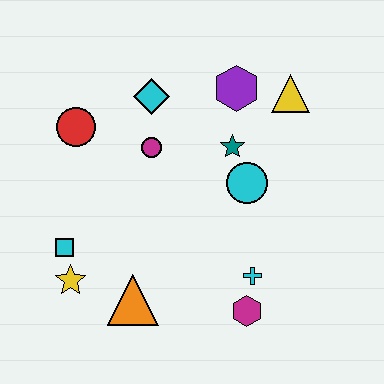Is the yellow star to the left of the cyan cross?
Yes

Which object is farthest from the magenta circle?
The magenta hexagon is farthest from the magenta circle.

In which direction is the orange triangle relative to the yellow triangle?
The orange triangle is below the yellow triangle.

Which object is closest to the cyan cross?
The magenta hexagon is closest to the cyan cross.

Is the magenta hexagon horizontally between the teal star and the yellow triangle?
Yes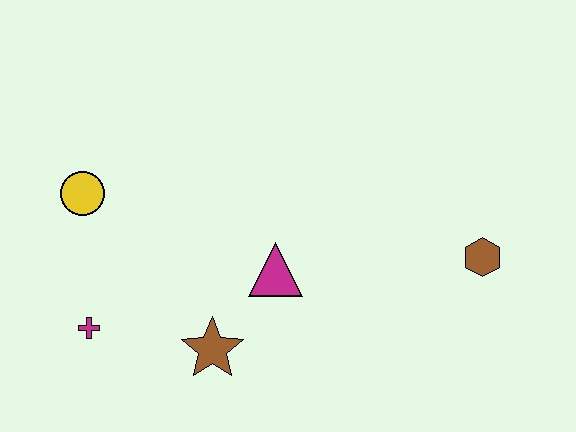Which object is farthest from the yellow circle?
The brown hexagon is farthest from the yellow circle.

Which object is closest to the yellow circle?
The magenta cross is closest to the yellow circle.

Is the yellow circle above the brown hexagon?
Yes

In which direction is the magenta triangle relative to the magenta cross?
The magenta triangle is to the right of the magenta cross.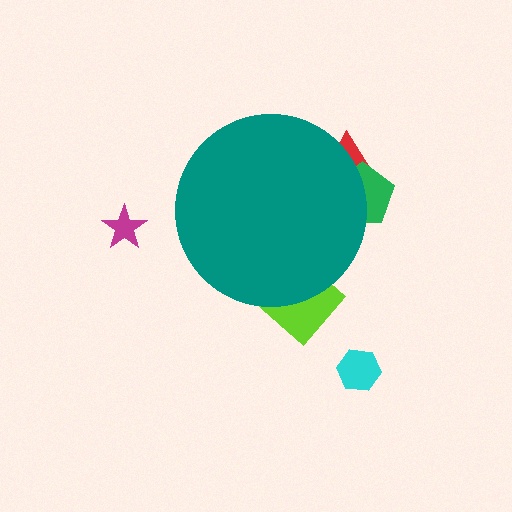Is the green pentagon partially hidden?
Yes, the green pentagon is partially hidden behind the teal circle.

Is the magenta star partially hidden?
No, the magenta star is fully visible.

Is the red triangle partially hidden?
Yes, the red triangle is partially hidden behind the teal circle.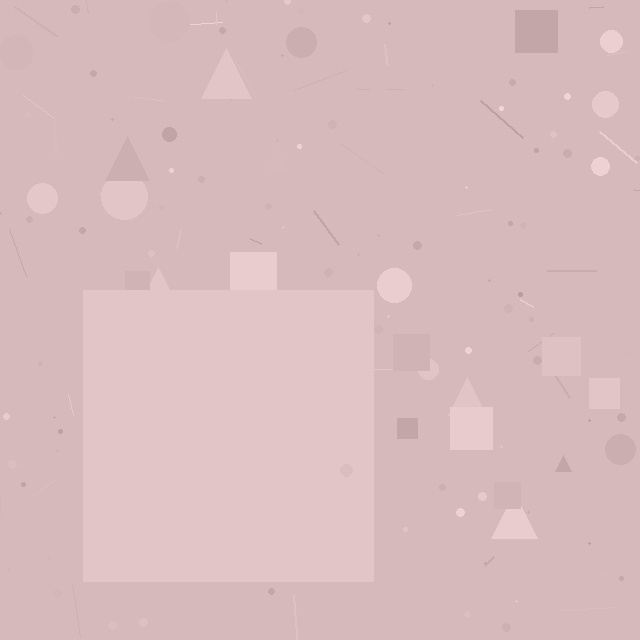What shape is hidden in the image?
A square is hidden in the image.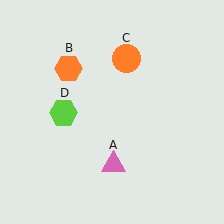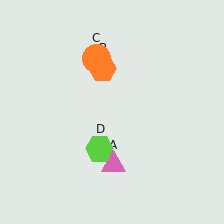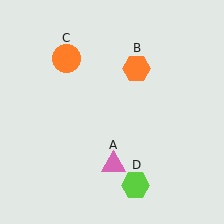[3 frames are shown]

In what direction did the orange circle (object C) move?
The orange circle (object C) moved left.